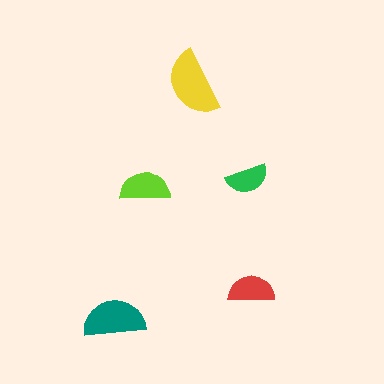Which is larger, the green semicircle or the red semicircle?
The red one.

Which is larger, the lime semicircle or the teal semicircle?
The teal one.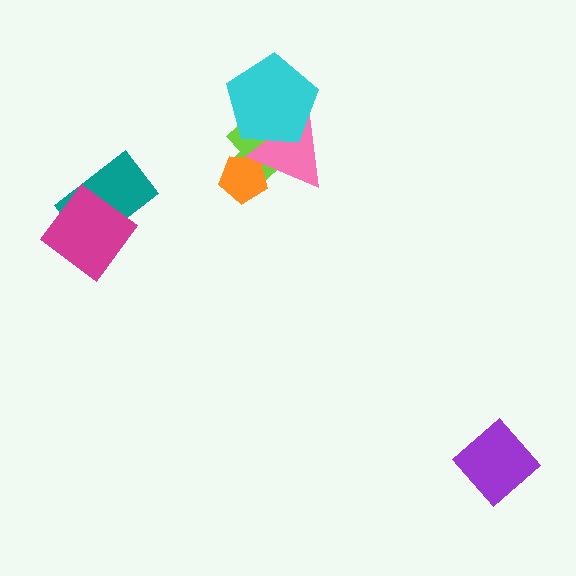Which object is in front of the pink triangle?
The cyan pentagon is in front of the pink triangle.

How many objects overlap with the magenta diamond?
1 object overlaps with the magenta diamond.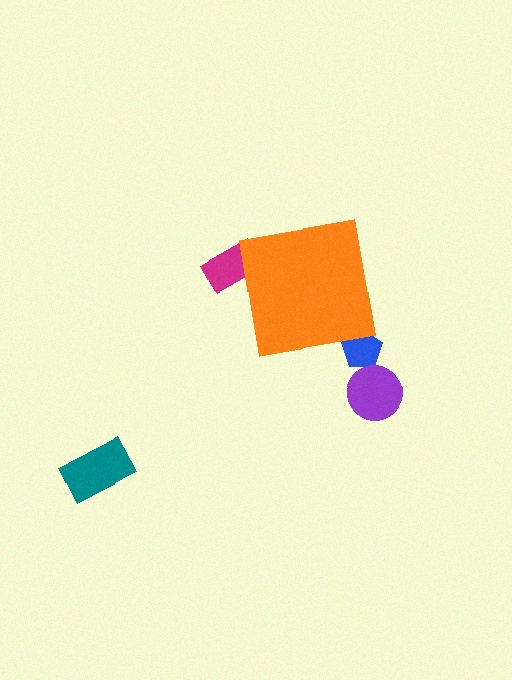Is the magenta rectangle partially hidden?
Yes, the magenta rectangle is partially hidden behind the orange square.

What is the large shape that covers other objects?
An orange square.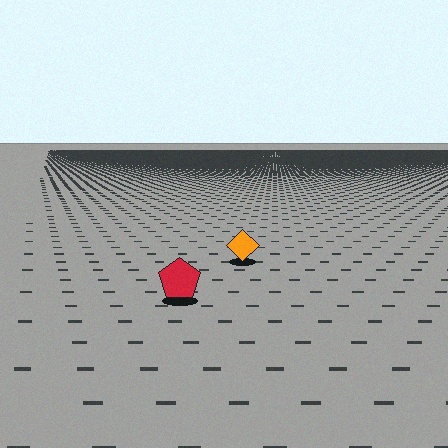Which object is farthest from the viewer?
The orange diamond is farthest from the viewer. It appears smaller and the ground texture around it is denser.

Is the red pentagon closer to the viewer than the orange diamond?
Yes. The red pentagon is closer — you can tell from the texture gradient: the ground texture is coarser near it.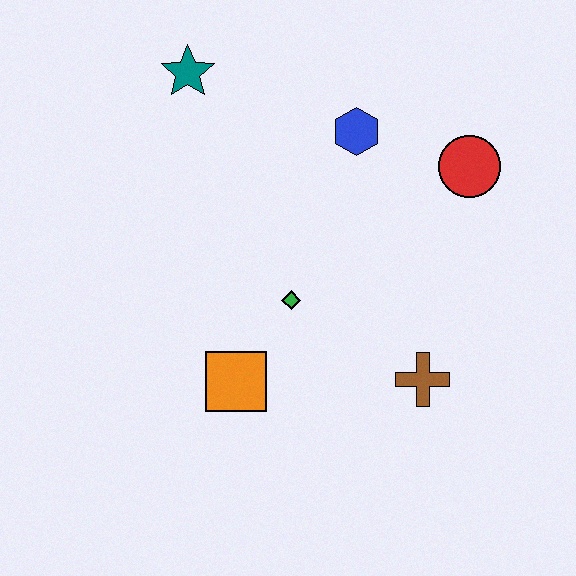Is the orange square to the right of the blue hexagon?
No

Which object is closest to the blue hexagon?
The red circle is closest to the blue hexagon.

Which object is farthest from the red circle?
The orange square is farthest from the red circle.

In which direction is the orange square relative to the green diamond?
The orange square is below the green diamond.